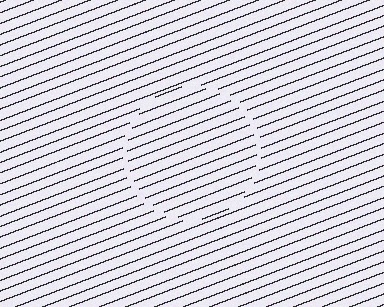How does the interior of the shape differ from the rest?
The interior of the shape contains the same grating, shifted by half a period — the contour is defined by the phase discontinuity where line-ends from the inner and outer gratings abut.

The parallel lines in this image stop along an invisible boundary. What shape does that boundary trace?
An illusory circle. The interior of the shape contains the same grating, shifted by half a period — the contour is defined by the phase discontinuity where line-ends from the inner and outer gratings abut.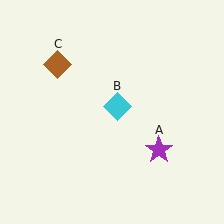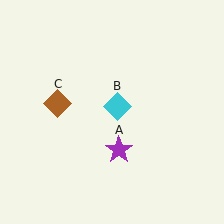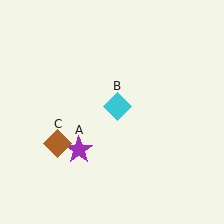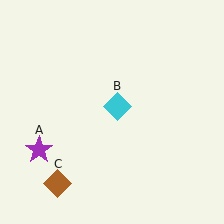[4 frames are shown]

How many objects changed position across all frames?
2 objects changed position: purple star (object A), brown diamond (object C).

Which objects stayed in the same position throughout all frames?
Cyan diamond (object B) remained stationary.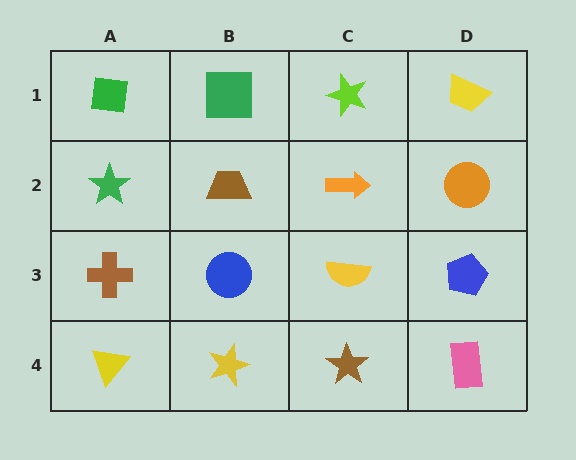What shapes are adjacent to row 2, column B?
A green square (row 1, column B), a blue circle (row 3, column B), a green star (row 2, column A), an orange arrow (row 2, column C).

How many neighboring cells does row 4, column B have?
3.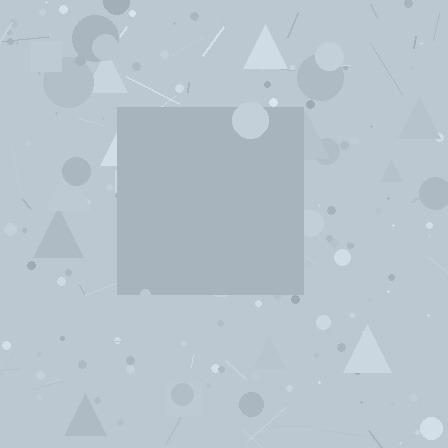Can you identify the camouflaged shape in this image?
The camouflaged shape is a square.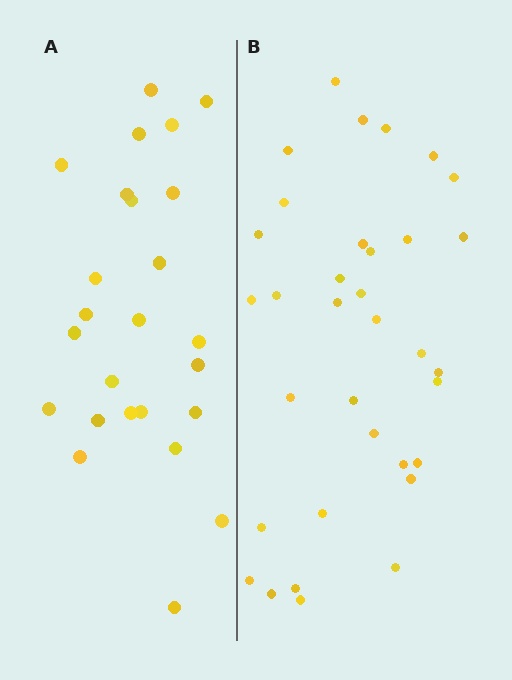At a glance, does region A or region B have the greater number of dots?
Region B (the right region) has more dots.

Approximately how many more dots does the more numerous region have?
Region B has roughly 8 or so more dots than region A.